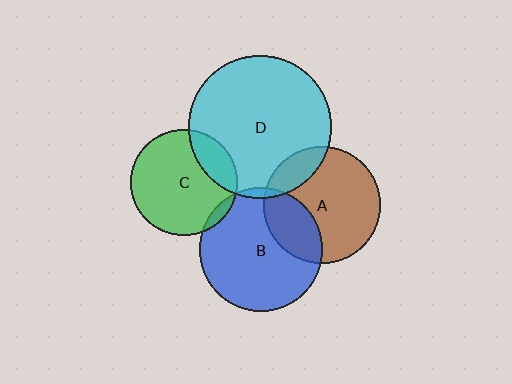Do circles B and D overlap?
Yes.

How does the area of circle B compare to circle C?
Approximately 1.3 times.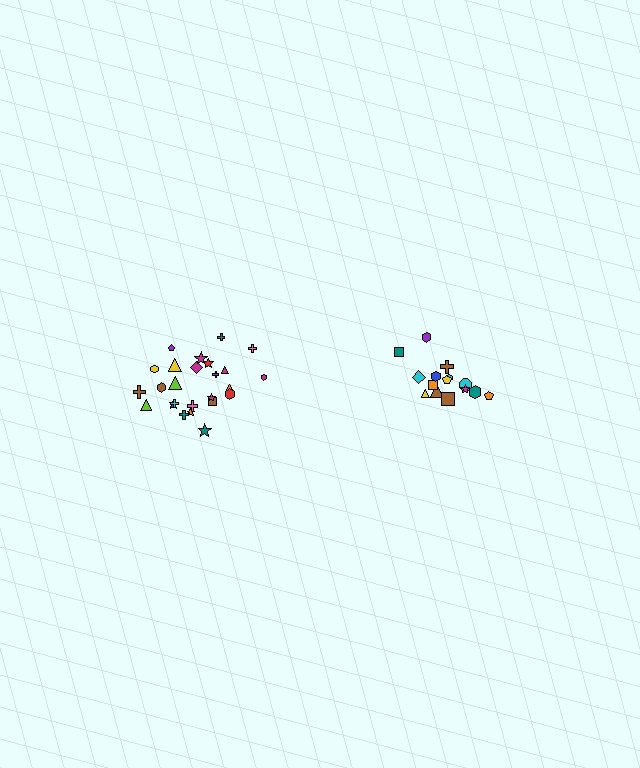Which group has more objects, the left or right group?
The left group.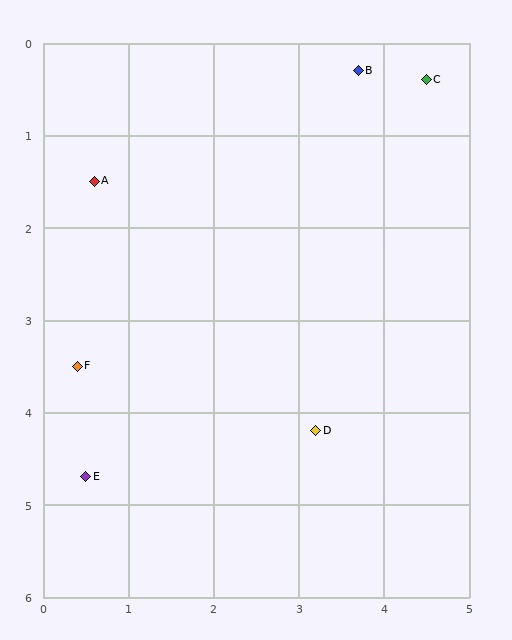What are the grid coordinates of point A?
Point A is at approximately (0.6, 1.5).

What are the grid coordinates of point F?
Point F is at approximately (0.4, 3.5).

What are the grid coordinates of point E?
Point E is at approximately (0.5, 4.7).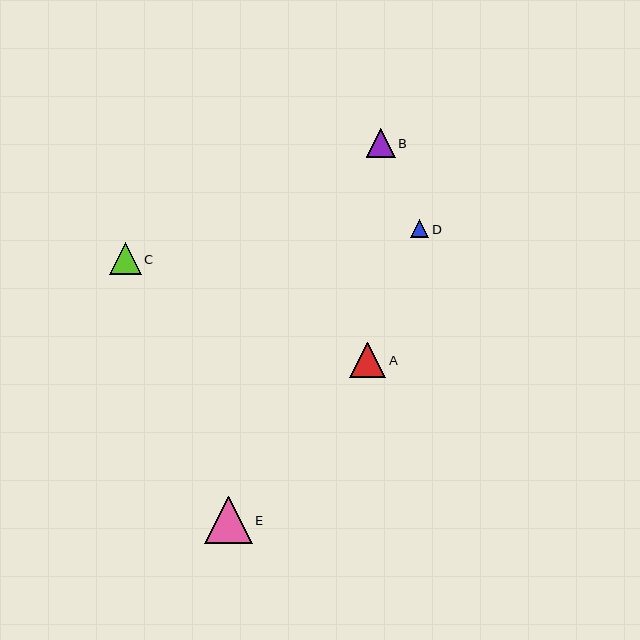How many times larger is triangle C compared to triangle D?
Triangle C is approximately 1.7 times the size of triangle D.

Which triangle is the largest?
Triangle E is the largest with a size of approximately 47 pixels.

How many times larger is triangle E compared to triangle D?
Triangle E is approximately 2.5 times the size of triangle D.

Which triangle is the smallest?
Triangle D is the smallest with a size of approximately 19 pixels.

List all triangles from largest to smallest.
From largest to smallest: E, A, C, B, D.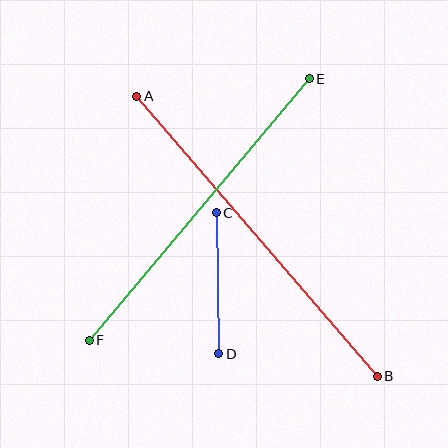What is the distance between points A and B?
The distance is approximately 369 pixels.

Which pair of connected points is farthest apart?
Points A and B are farthest apart.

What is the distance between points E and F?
The distance is approximately 342 pixels.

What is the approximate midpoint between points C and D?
The midpoint is at approximately (217, 283) pixels.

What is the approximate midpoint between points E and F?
The midpoint is at approximately (199, 210) pixels.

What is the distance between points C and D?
The distance is approximately 141 pixels.